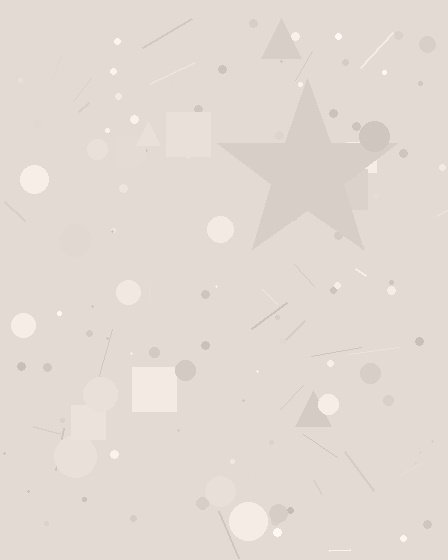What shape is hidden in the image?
A star is hidden in the image.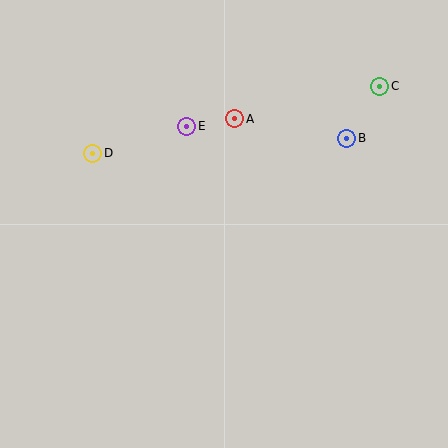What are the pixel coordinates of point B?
Point B is at (347, 138).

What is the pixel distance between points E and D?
The distance between E and D is 97 pixels.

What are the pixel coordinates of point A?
Point A is at (235, 119).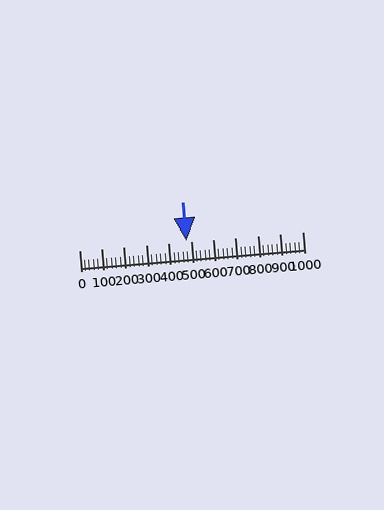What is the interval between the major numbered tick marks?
The major tick marks are spaced 100 units apart.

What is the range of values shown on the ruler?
The ruler shows values from 0 to 1000.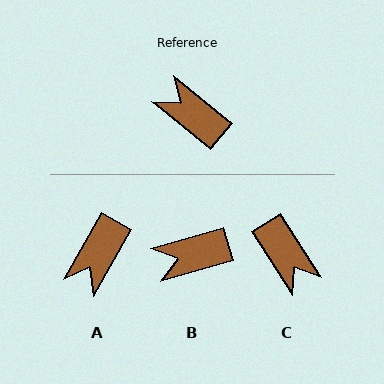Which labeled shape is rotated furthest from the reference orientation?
C, about 162 degrees away.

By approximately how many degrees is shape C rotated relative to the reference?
Approximately 162 degrees counter-clockwise.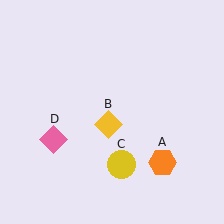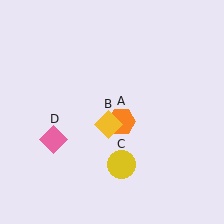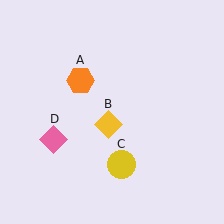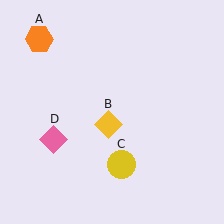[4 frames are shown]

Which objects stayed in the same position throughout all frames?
Yellow diamond (object B) and yellow circle (object C) and pink diamond (object D) remained stationary.